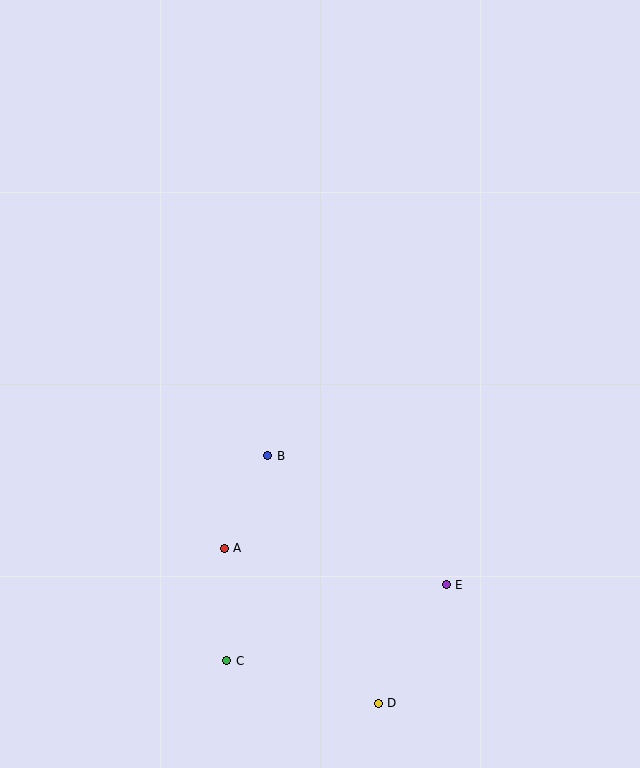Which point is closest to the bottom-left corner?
Point C is closest to the bottom-left corner.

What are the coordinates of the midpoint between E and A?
The midpoint between E and A is at (335, 566).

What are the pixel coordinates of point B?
Point B is at (268, 456).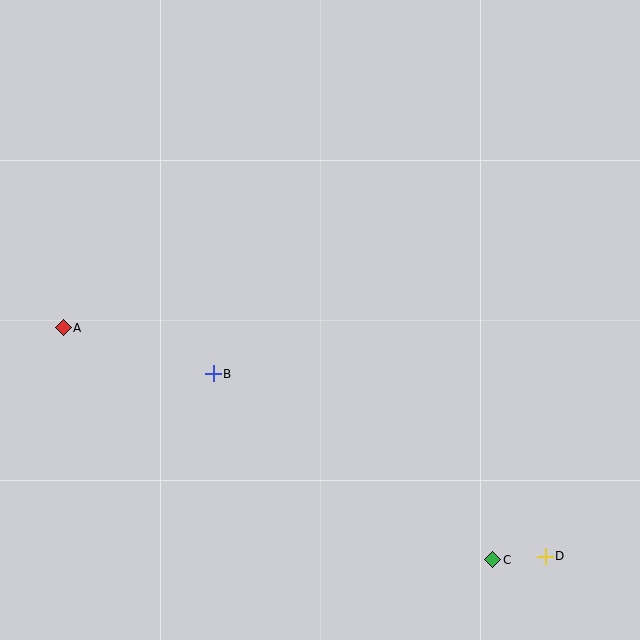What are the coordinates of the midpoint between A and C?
The midpoint between A and C is at (278, 444).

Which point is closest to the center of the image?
Point B at (213, 374) is closest to the center.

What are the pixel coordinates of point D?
Point D is at (545, 556).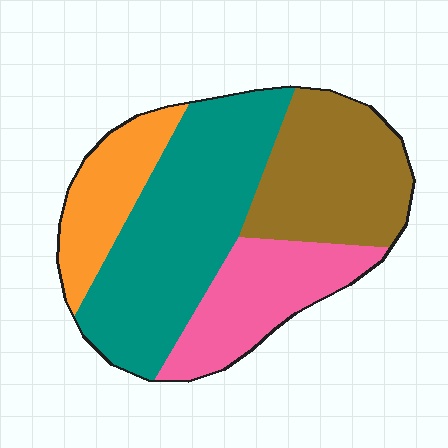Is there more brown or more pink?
Brown.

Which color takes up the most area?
Teal, at roughly 40%.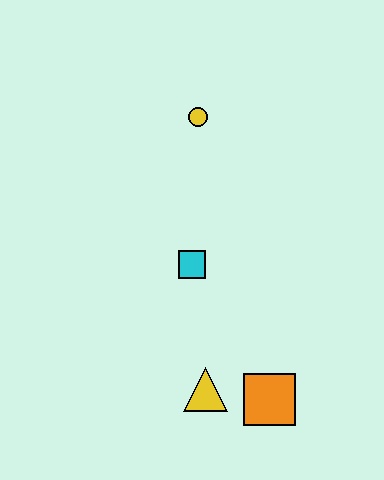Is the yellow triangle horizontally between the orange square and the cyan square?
Yes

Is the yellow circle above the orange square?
Yes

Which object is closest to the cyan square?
The yellow triangle is closest to the cyan square.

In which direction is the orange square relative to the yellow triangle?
The orange square is to the right of the yellow triangle.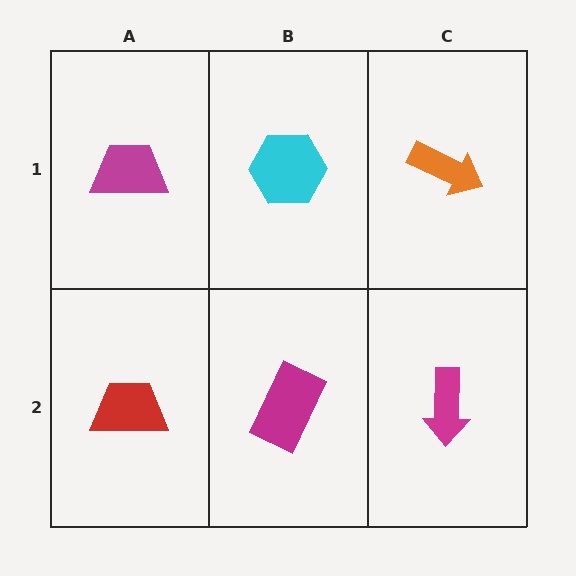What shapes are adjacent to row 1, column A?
A red trapezoid (row 2, column A), a cyan hexagon (row 1, column B).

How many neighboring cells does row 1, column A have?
2.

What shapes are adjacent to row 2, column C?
An orange arrow (row 1, column C), a magenta rectangle (row 2, column B).